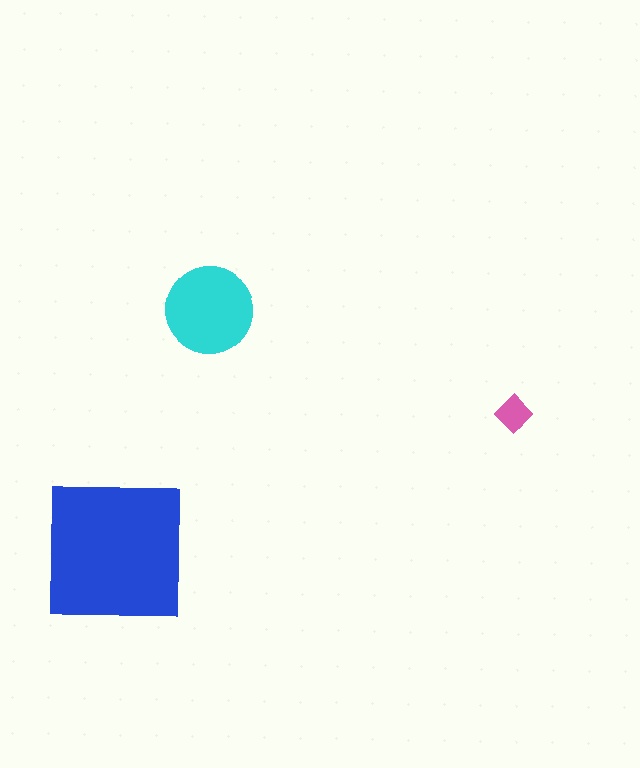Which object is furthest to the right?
The pink diamond is rightmost.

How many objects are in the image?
There are 3 objects in the image.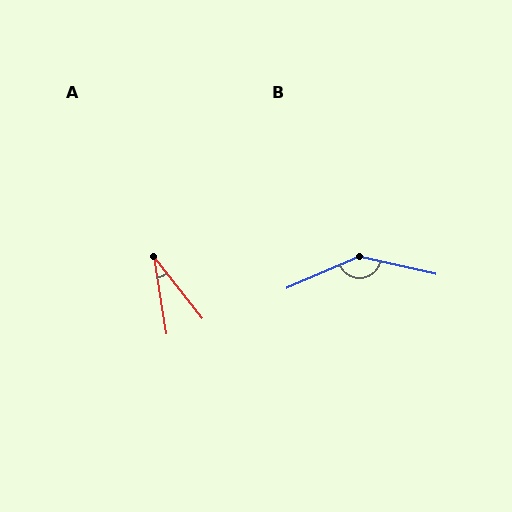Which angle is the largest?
B, at approximately 143 degrees.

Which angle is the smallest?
A, at approximately 29 degrees.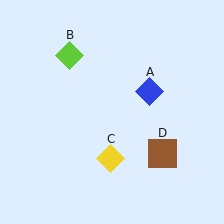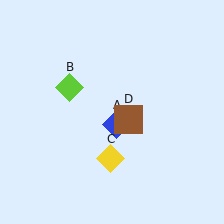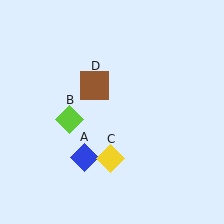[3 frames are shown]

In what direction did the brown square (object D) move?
The brown square (object D) moved up and to the left.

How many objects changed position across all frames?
3 objects changed position: blue diamond (object A), lime diamond (object B), brown square (object D).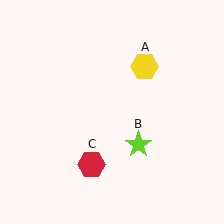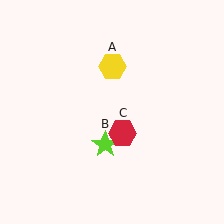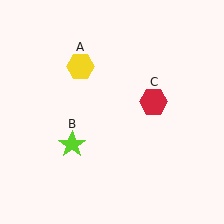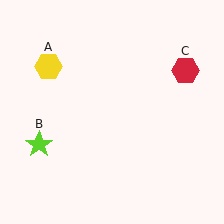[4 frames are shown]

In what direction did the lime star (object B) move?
The lime star (object B) moved left.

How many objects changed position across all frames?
3 objects changed position: yellow hexagon (object A), lime star (object B), red hexagon (object C).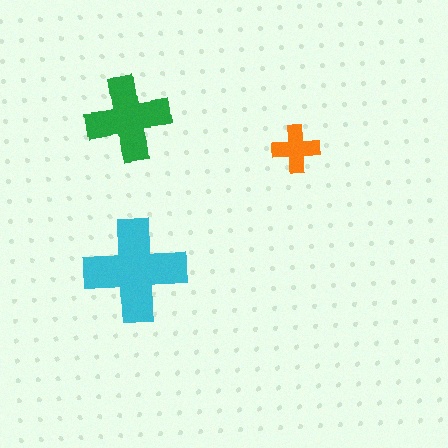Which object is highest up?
The green cross is topmost.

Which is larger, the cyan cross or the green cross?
The cyan one.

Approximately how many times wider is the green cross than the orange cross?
About 2 times wider.